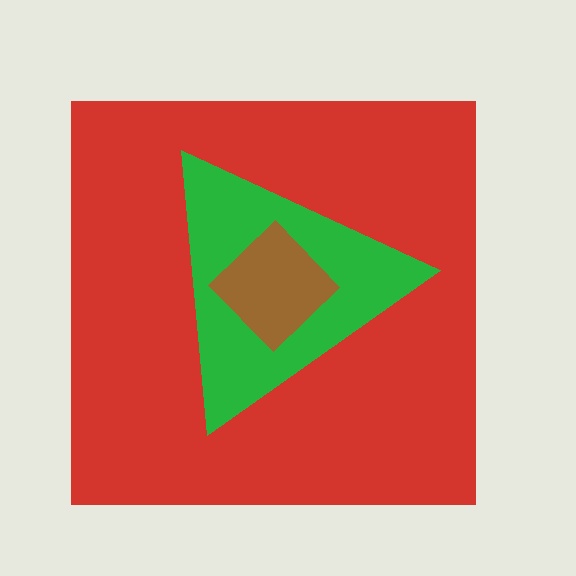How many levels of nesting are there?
3.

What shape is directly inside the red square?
The green triangle.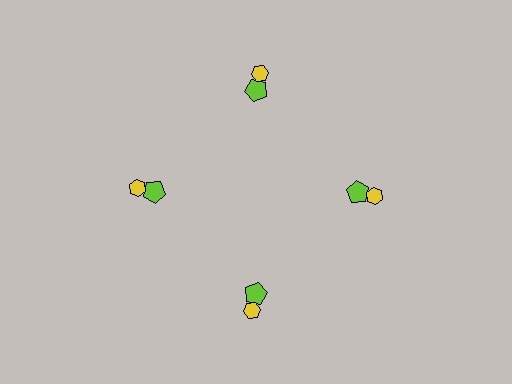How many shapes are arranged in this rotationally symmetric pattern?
There are 8 shapes, arranged in 4 groups of 2.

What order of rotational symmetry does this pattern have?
This pattern has 4-fold rotational symmetry.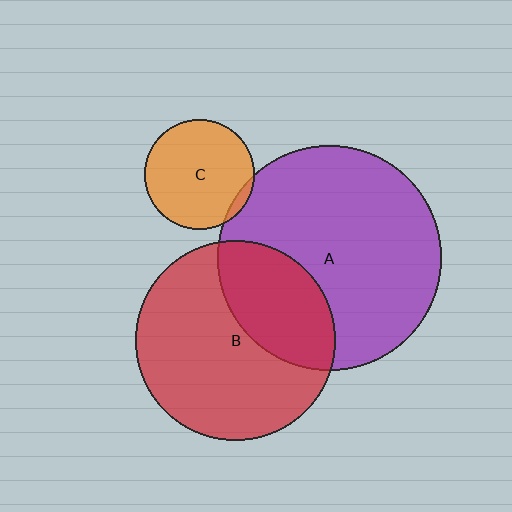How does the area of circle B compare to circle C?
Approximately 3.3 times.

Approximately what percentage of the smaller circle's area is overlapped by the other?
Approximately 5%.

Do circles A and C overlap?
Yes.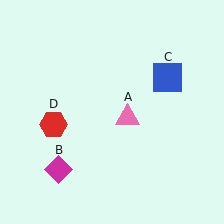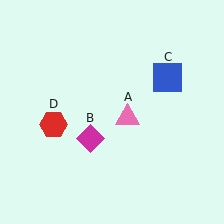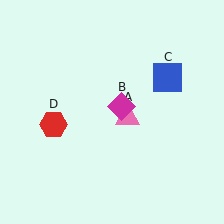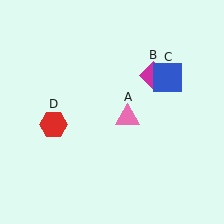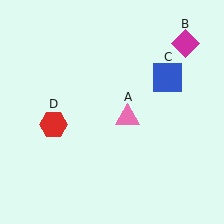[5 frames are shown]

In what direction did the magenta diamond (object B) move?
The magenta diamond (object B) moved up and to the right.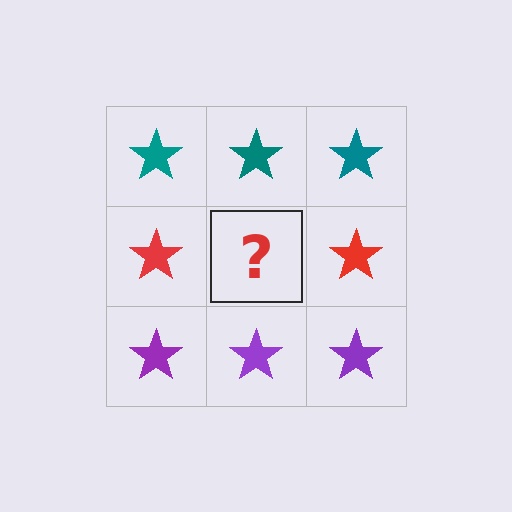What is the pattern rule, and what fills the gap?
The rule is that each row has a consistent color. The gap should be filled with a red star.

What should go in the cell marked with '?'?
The missing cell should contain a red star.